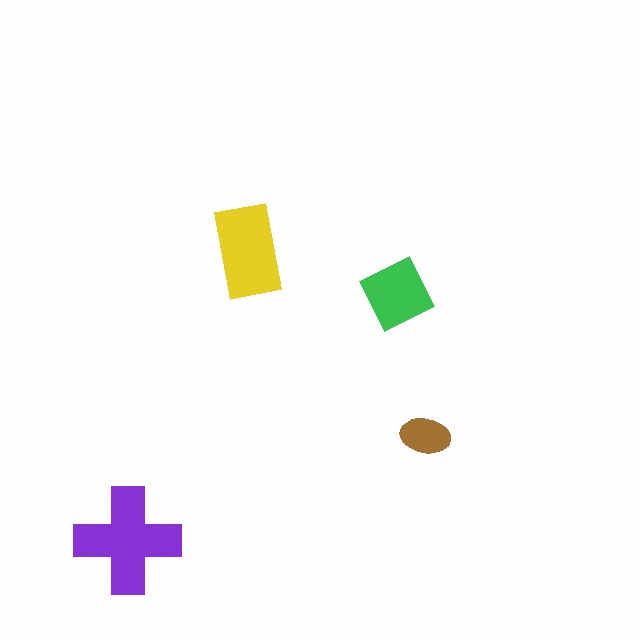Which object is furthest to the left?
The purple cross is leftmost.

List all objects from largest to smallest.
The purple cross, the yellow rectangle, the green diamond, the brown ellipse.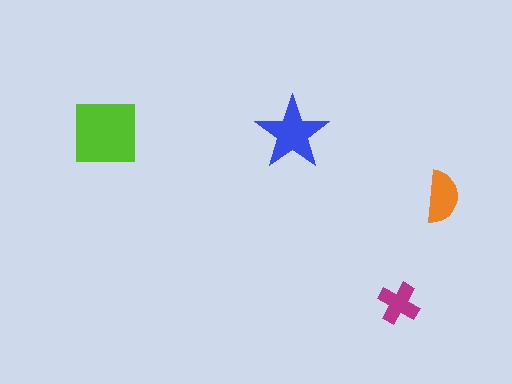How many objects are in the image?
There are 4 objects in the image.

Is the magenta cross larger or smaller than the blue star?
Smaller.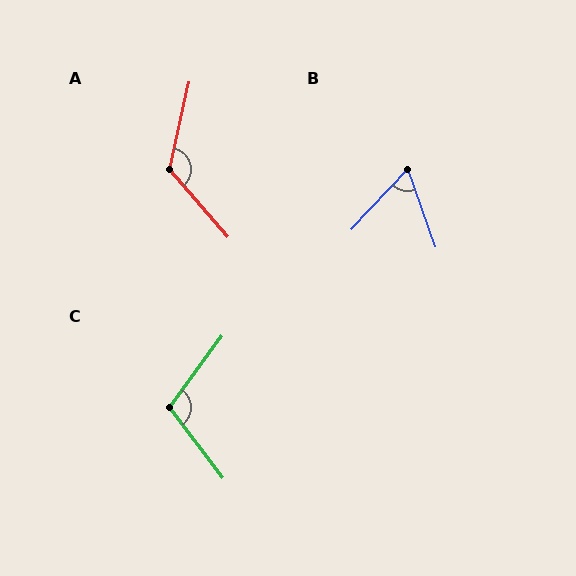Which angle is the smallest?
B, at approximately 63 degrees.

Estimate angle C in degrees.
Approximately 106 degrees.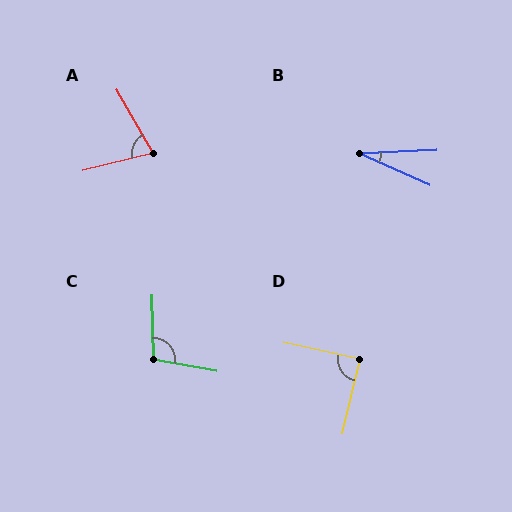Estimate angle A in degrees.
Approximately 74 degrees.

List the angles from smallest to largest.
B (27°), A (74°), D (89°), C (102°).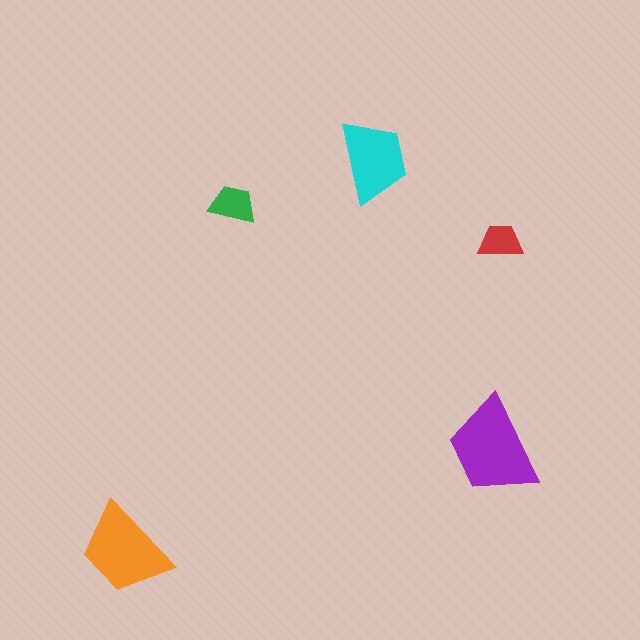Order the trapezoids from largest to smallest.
the purple one, the orange one, the cyan one, the green one, the red one.